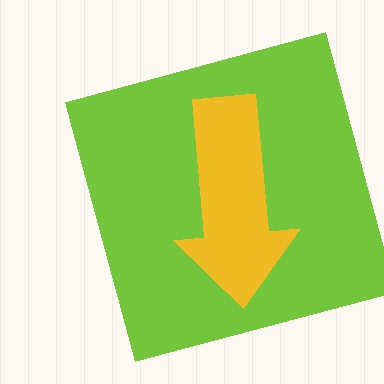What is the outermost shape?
The lime square.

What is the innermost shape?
The yellow arrow.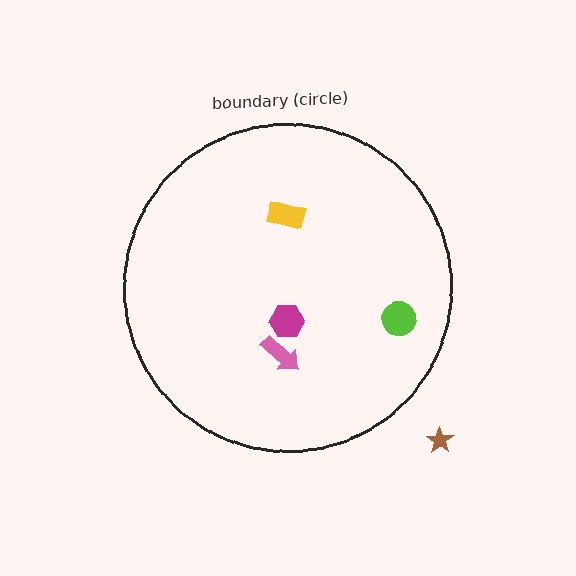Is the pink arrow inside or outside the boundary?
Inside.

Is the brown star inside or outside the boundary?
Outside.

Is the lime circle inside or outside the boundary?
Inside.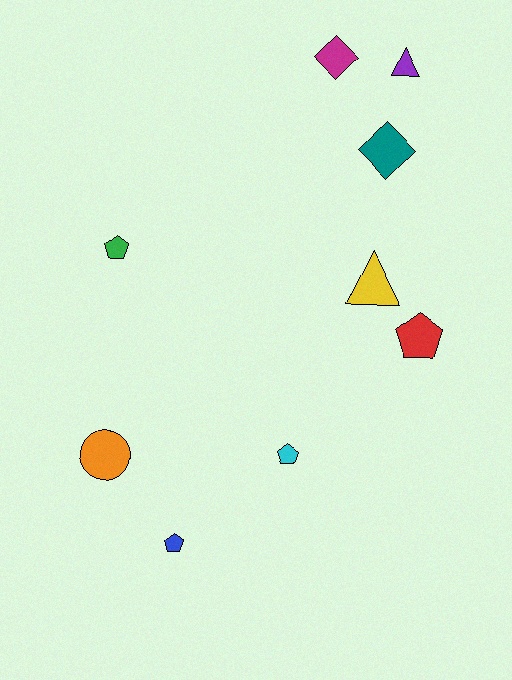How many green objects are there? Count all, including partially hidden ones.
There is 1 green object.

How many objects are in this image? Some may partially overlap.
There are 9 objects.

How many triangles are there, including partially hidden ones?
There are 2 triangles.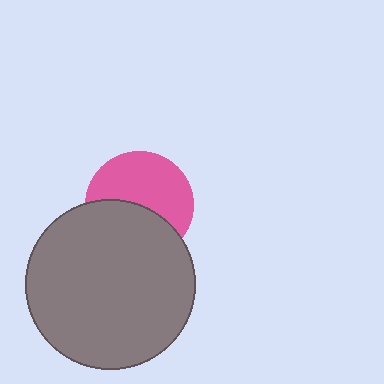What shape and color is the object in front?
The object in front is a gray circle.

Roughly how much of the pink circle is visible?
About half of it is visible (roughly 56%).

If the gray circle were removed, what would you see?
You would see the complete pink circle.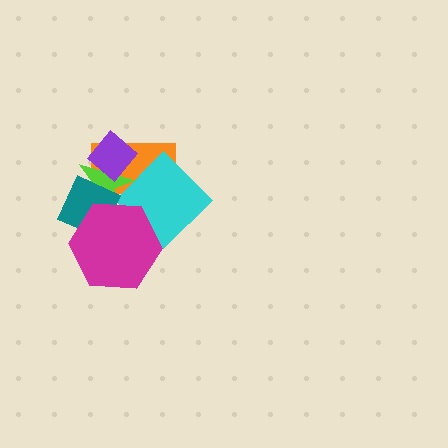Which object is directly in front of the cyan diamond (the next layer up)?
The lime star is directly in front of the cyan diamond.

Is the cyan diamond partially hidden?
Yes, it is partially covered by another shape.